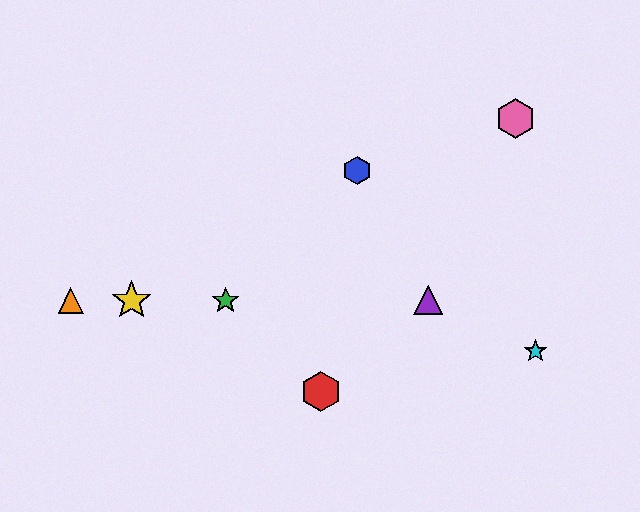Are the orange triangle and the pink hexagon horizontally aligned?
No, the orange triangle is at y≈300 and the pink hexagon is at y≈118.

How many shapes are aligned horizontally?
4 shapes (the green star, the yellow star, the purple triangle, the orange triangle) are aligned horizontally.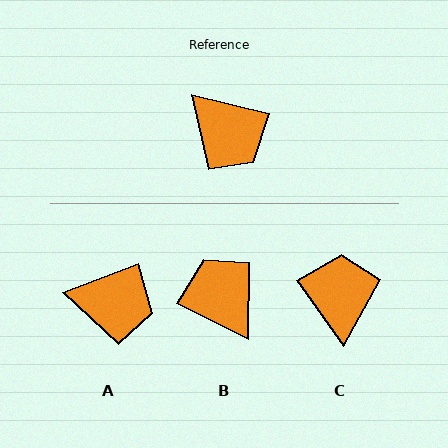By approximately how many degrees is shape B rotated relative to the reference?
Approximately 167 degrees counter-clockwise.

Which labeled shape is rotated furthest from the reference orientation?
B, about 167 degrees away.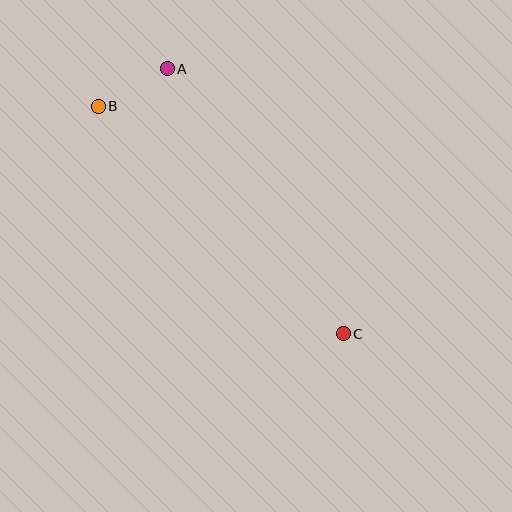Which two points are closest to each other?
Points A and B are closest to each other.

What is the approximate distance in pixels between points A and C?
The distance between A and C is approximately 318 pixels.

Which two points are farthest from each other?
Points B and C are farthest from each other.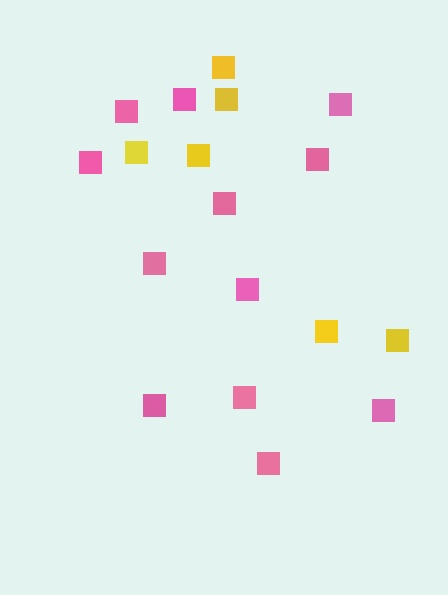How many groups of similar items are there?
There are 2 groups: one group of pink squares (12) and one group of yellow squares (6).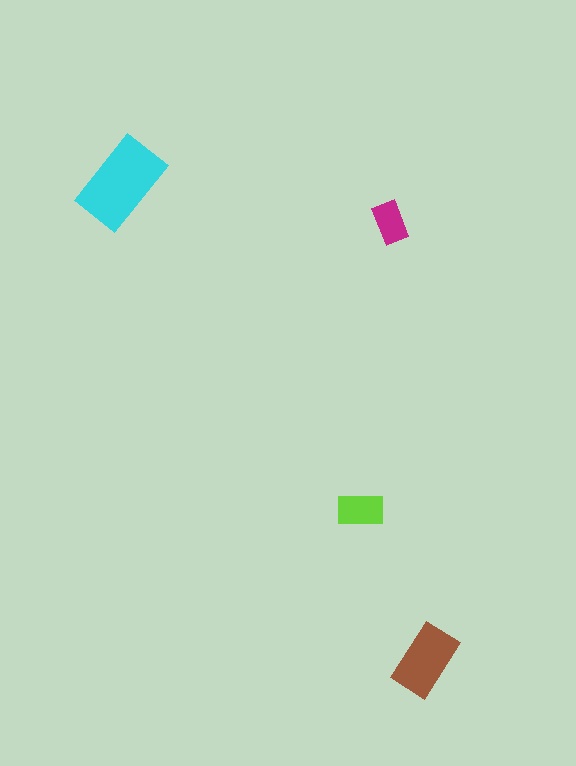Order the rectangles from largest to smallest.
the cyan one, the brown one, the lime one, the magenta one.